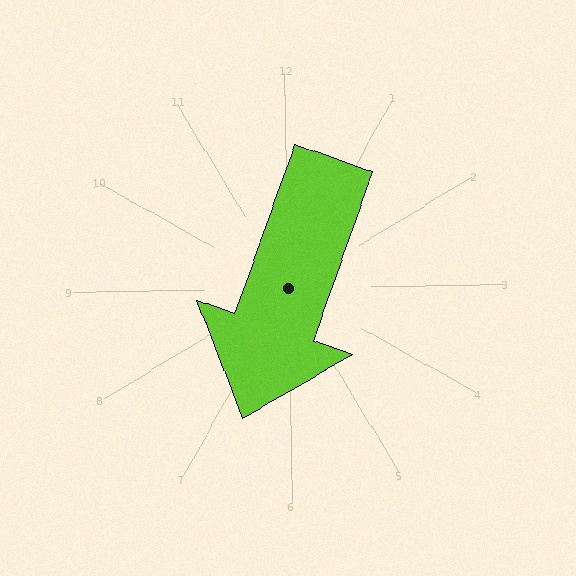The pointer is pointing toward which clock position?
Roughly 7 o'clock.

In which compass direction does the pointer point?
South.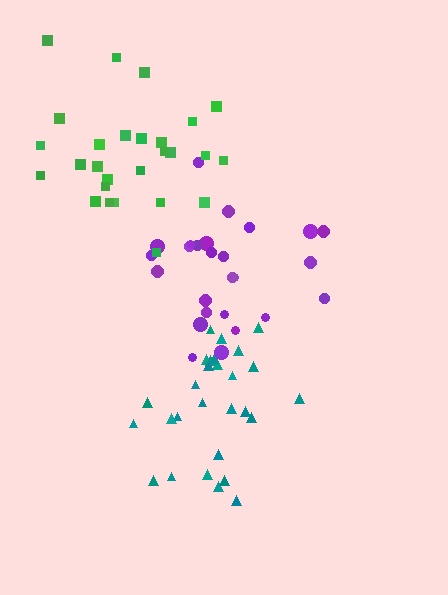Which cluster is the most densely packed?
Teal.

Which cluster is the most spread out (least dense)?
Green.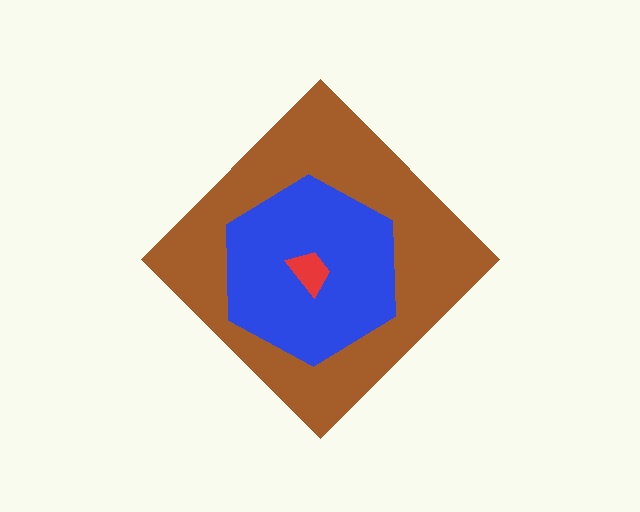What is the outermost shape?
The brown diamond.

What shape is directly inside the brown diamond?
The blue hexagon.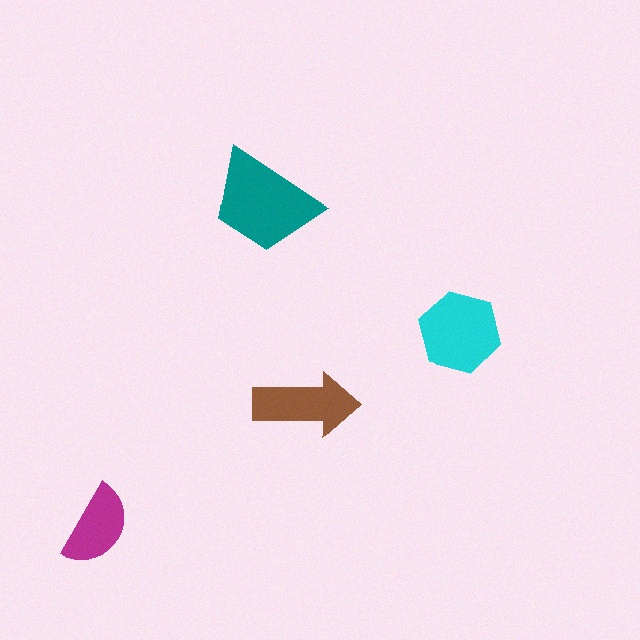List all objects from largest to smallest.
The teal trapezoid, the cyan hexagon, the brown arrow, the magenta semicircle.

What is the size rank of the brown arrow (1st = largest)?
3rd.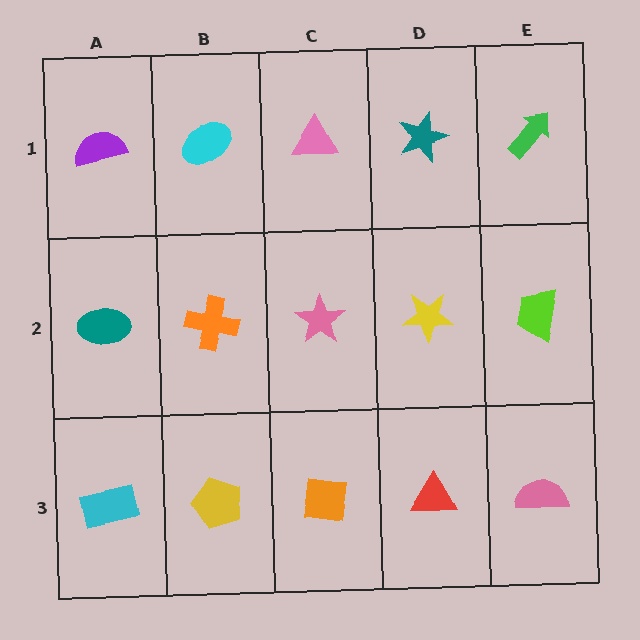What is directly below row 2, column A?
A cyan rectangle.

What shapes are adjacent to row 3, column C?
A pink star (row 2, column C), a yellow pentagon (row 3, column B), a red triangle (row 3, column D).